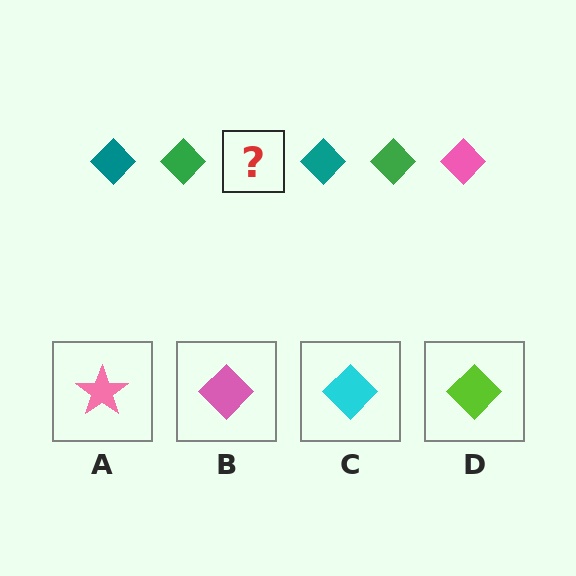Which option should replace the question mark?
Option B.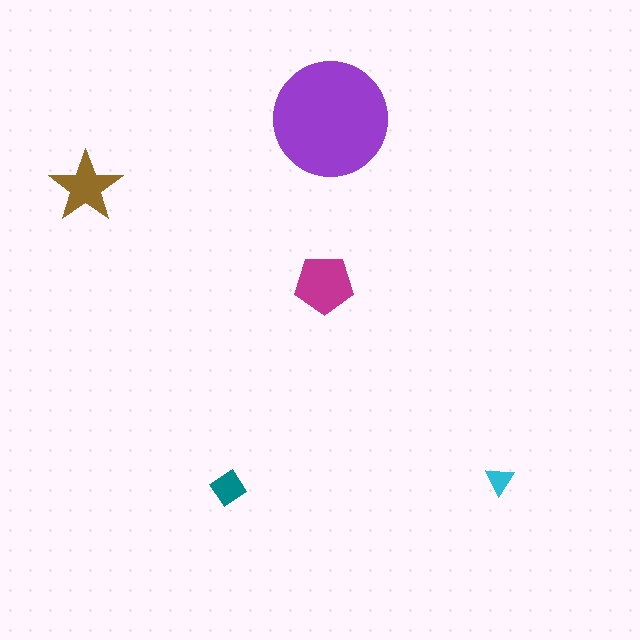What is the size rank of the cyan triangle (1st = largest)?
5th.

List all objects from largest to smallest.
The purple circle, the magenta pentagon, the brown star, the teal diamond, the cyan triangle.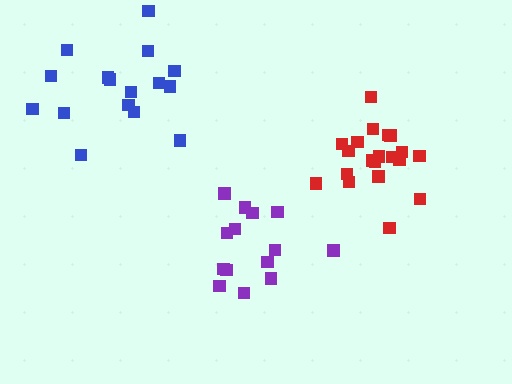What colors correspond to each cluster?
The clusters are colored: purple, blue, red.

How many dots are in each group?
Group 1: 14 dots, Group 2: 16 dots, Group 3: 20 dots (50 total).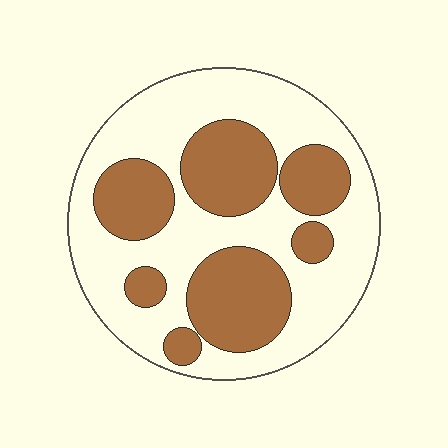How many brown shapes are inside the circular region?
7.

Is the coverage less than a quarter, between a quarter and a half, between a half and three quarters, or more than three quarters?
Between a quarter and a half.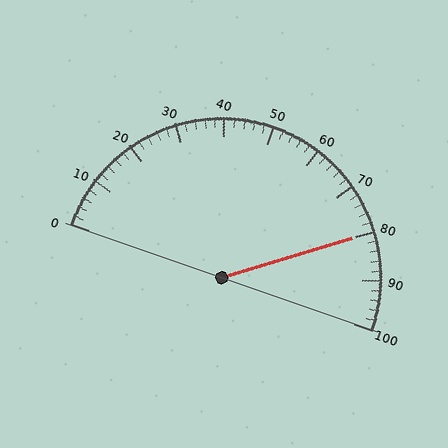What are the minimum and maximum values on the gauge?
The gauge ranges from 0 to 100.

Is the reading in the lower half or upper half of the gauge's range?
The reading is in the upper half of the range (0 to 100).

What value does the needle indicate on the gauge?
The needle indicates approximately 80.